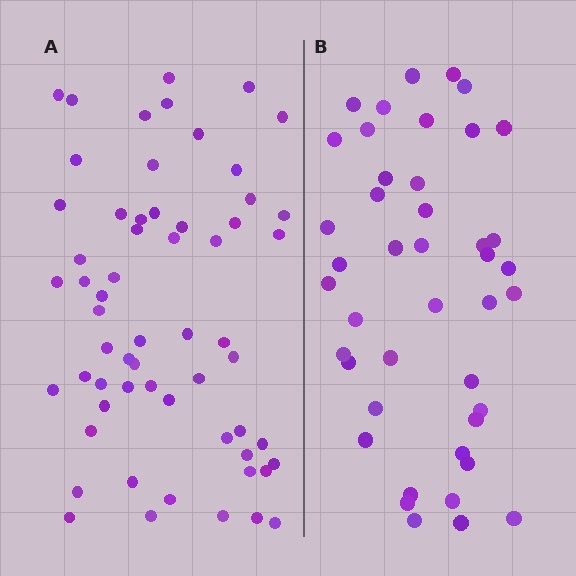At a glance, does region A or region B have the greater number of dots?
Region A (the left region) has more dots.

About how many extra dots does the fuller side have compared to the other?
Region A has approximately 15 more dots than region B.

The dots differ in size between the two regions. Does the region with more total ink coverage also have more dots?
No. Region B has more total ink coverage because its dots are larger, but region A actually contains more individual dots. Total area can be misleading — the number of items is what matters here.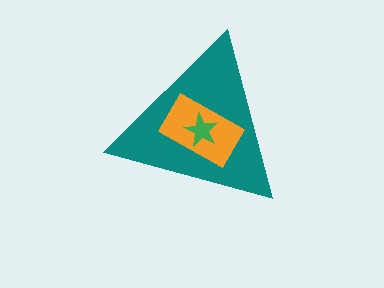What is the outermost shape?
The teal triangle.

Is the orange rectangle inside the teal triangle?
Yes.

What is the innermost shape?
The green star.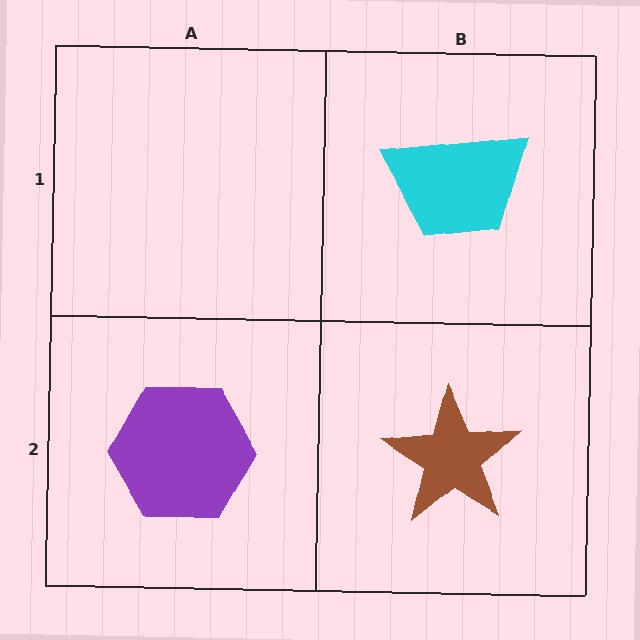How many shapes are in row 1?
1 shape.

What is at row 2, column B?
A brown star.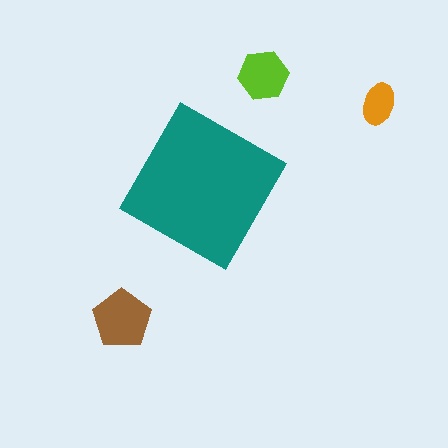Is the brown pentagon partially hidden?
No, the brown pentagon is fully visible.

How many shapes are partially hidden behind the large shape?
0 shapes are partially hidden.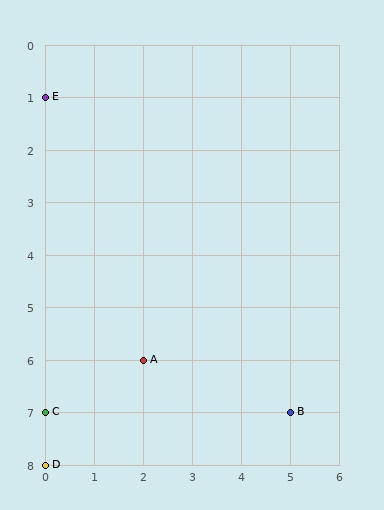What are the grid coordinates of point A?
Point A is at grid coordinates (2, 6).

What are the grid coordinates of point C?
Point C is at grid coordinates (0, 7).